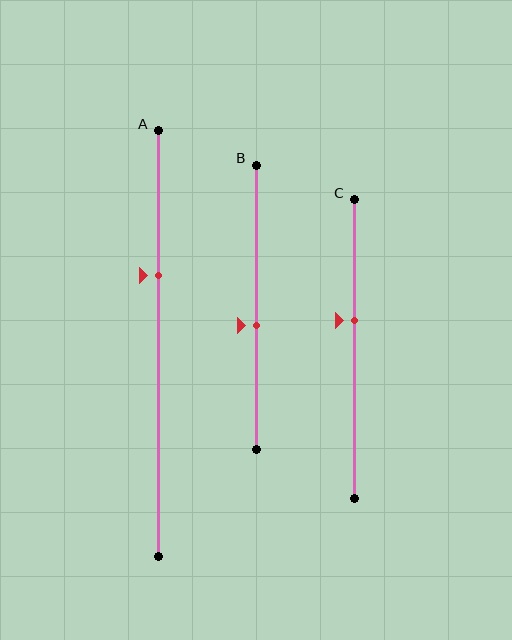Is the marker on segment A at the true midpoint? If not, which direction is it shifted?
No, the marker on segment A is shifted upward by about 16% of the segment length.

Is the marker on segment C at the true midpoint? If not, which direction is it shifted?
No, the marker on segment C is shifted upward by about 10% of the segment length.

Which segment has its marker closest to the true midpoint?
Segment B has its marker closest to the true midpoint.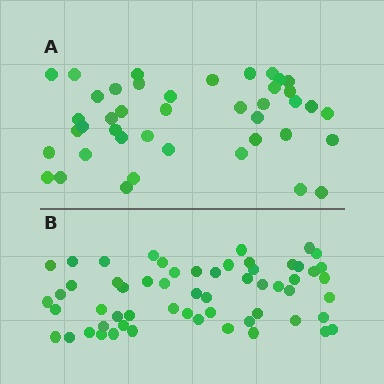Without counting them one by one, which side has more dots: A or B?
Region B (the bottom region) has more dots.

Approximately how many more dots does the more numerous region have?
Region B has approximately 15 more dots than region A.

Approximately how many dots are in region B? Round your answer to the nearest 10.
About 60 dots. (The exact count is 58, which rounds to 60.)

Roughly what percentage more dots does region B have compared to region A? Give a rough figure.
About 40% more.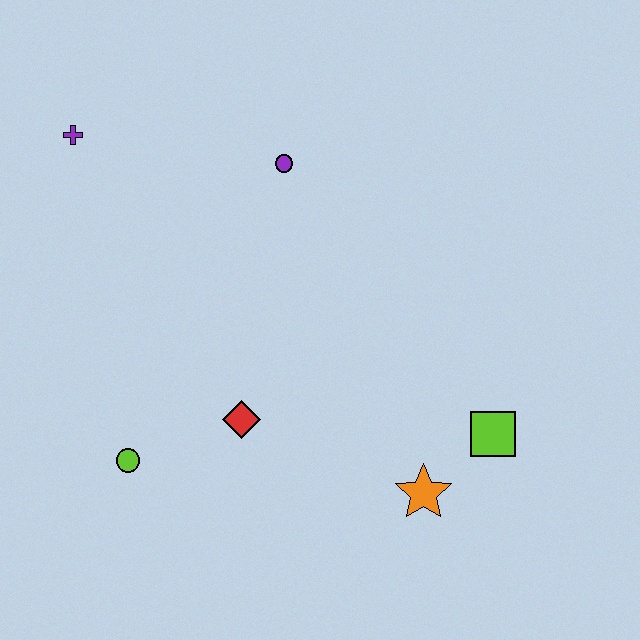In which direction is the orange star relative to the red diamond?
The orange star is to the right of the red diamond.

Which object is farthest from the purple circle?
The orange star is farthest from the purple circle.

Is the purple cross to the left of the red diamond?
Yes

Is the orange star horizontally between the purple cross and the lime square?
Yes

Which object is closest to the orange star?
The lime square is closest to the orange star.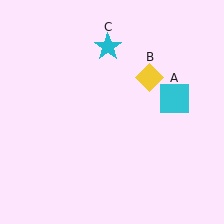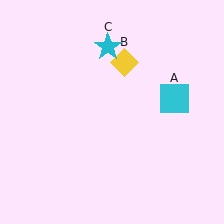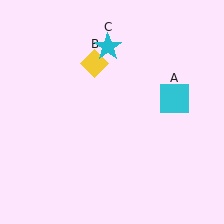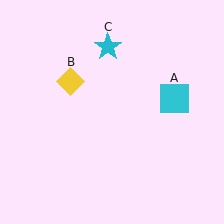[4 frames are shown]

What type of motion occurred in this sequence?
The yellow diamond (object B) rotated counterclockwise around the center of the scene.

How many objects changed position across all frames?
1 object changed position: yellow diamond (object B).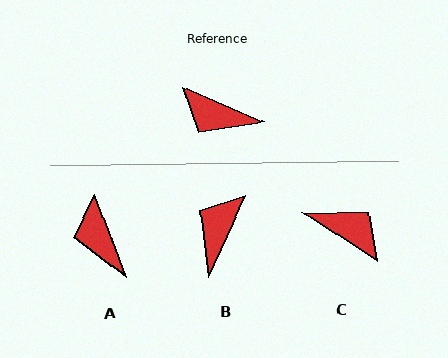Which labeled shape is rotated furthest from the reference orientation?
C, about 170 degrees away.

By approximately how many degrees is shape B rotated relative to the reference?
Approximately 92 degrees clockwise.